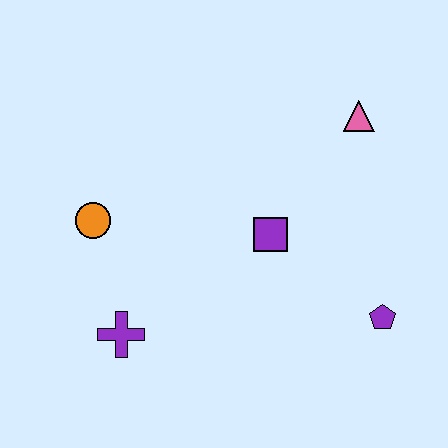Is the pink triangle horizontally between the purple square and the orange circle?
No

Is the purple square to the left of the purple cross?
No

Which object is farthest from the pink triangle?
The purple cross is farthest from the pink triangle.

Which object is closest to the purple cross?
The orange circle is closest to the purple cross.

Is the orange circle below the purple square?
No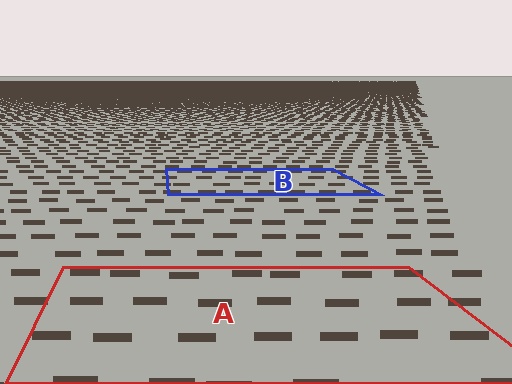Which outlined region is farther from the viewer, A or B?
Region B is farther from the viewer — the texture elements inside it appear smaller and more densely packed.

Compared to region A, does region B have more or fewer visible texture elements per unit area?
Region B has more texture elements per unit area — they are packed more densely because it is farther away.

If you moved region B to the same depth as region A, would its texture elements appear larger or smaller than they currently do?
They would appear larger. At a closer depth, the same texture elements are projected at a bigger on-screen size.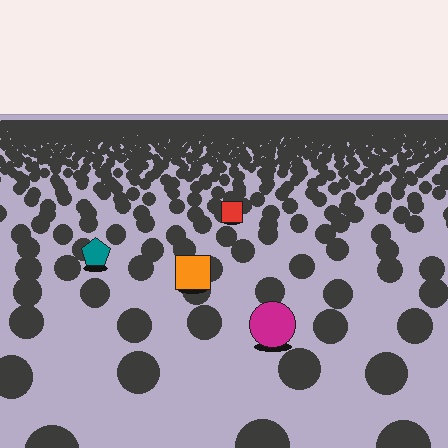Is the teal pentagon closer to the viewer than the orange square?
No. The orange square is closer — you can tell from the texture gradient: the ground texture is coarser near it.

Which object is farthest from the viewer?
The red square is farthest from the viewer. It appears smaller and the ground texture around it is denser.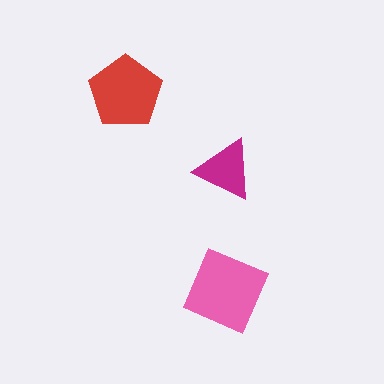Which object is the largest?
The pink square.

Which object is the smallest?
The magenta triangle.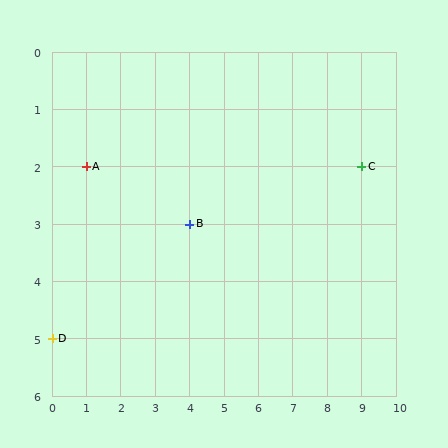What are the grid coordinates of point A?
Point A is at grid coordinates (1, 2).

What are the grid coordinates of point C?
Point C is at grid coordinates (9, 2).